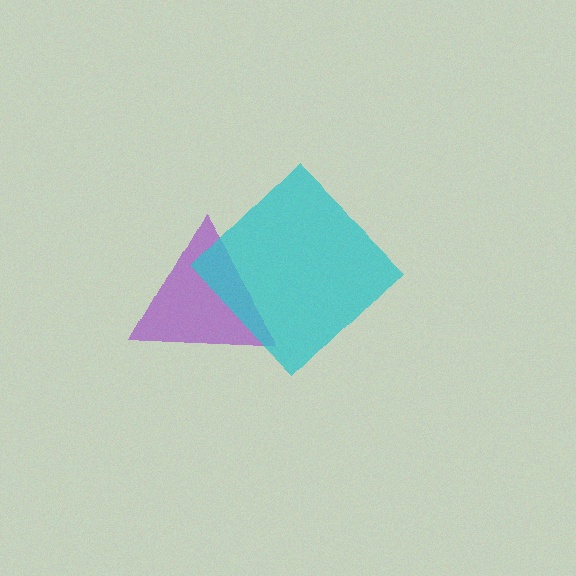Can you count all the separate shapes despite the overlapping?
Yes, there are 2 separate shapes.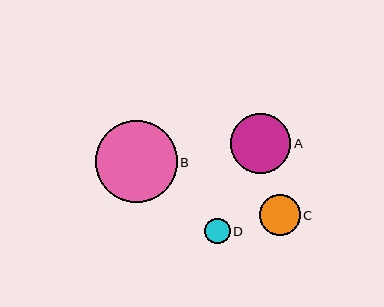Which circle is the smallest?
Circle D is the smallest with a size of approximately 26 pixels.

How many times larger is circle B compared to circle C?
Circle B is approximately 2.0 times the size of circle C.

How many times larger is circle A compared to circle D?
Circle A is approximately 2.3 times the size of circle D.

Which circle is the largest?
Circle B is the largest with a size of approximately 82 pixels.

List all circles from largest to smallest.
From largest to smallest: B, A, C, D.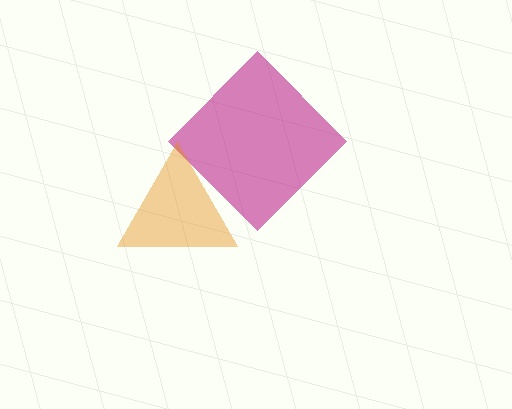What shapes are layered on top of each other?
The layered shapes are: a magenta diamond, an orange triangle.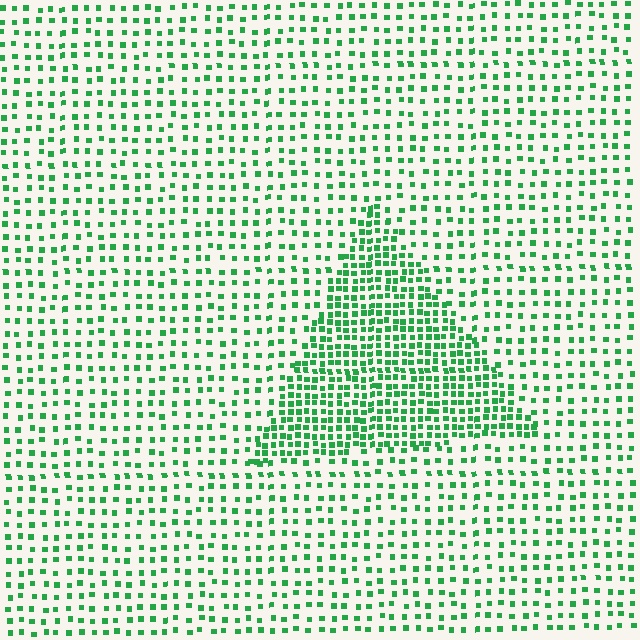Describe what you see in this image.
The image contains small green elements arranged at two different densities. A triangle-shaped region is visible where the elements are more densely packed than the surrounding area.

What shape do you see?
I see a triangle.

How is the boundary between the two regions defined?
The boundary is defined by a change in element density (approximately 2.2x ratio). All elements are the same color, size, and shape.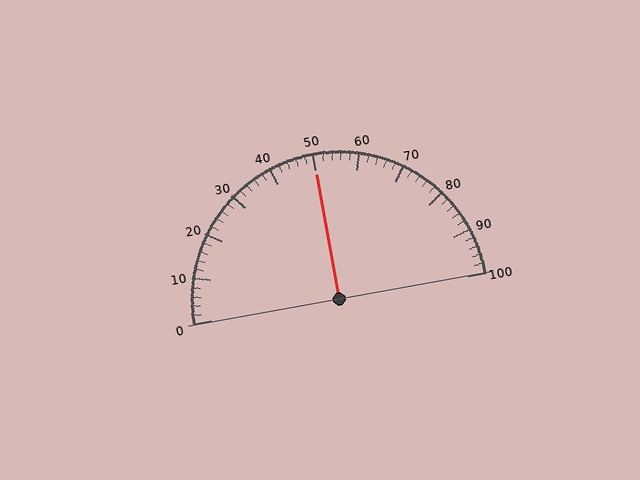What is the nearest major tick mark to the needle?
The nearest major tick mark is 50.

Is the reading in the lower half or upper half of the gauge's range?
The reading is in the upper half of the range (0 to 100).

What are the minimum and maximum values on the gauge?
The gauge ranges from 0 to 100.